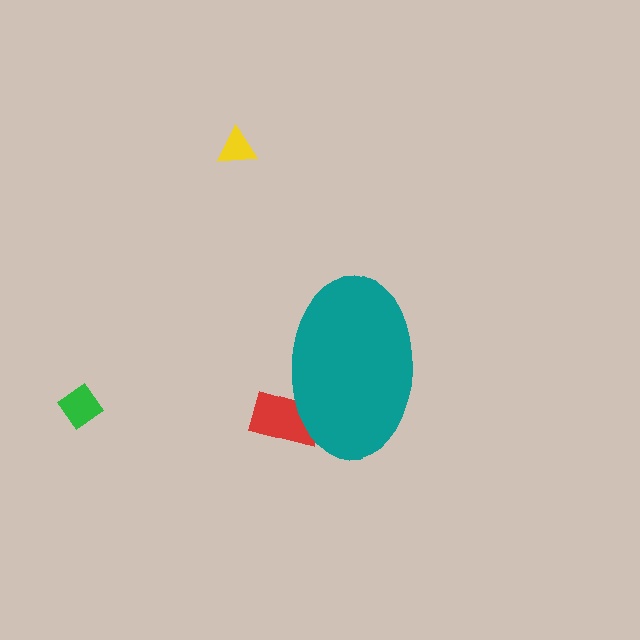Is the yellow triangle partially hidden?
No, the yellow triangle is fully visible.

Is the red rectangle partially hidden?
Yes, the red rectangle is partially hidden behind the teal ellipse.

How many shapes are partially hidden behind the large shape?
1 shape is partially hidden.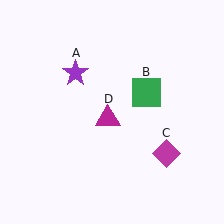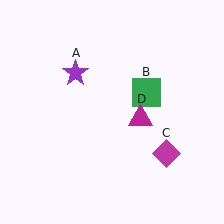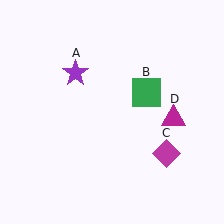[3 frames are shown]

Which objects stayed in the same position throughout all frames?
Purple star (object A) and green square (object B) and magenta diamond (object C) remained stationary.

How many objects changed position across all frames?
1 object changed position: magenta triangle (object D).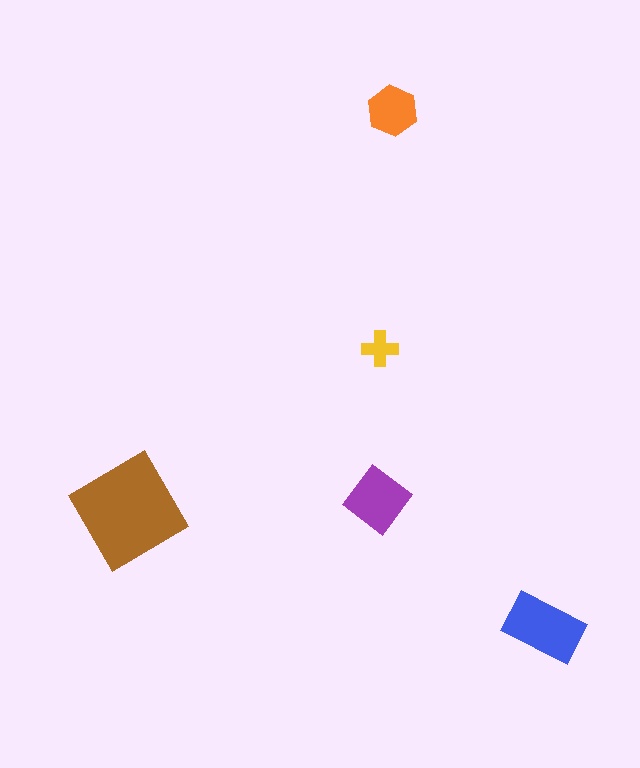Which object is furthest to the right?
The blue rectangle is rightmost.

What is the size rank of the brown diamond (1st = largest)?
1st.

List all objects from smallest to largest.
The yellow cross, the orange hexagon, the purple diamond, the blue rectangle, the brown diamond.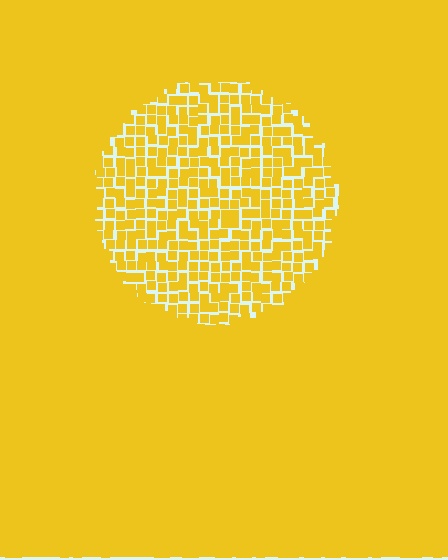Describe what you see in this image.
The image contains small yellow elements arranged at two different densities. A circle-shaped region is visible where the elements are less densely packed than the surrounding area.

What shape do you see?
I see a circle.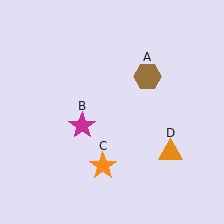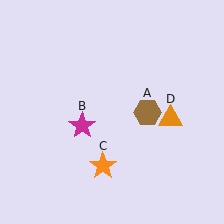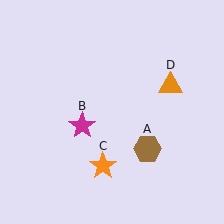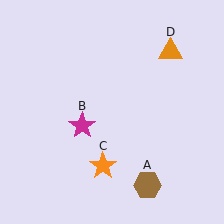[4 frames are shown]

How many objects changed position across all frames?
2 objects changed position: brown hexagon (object A), orange triangle (object D).